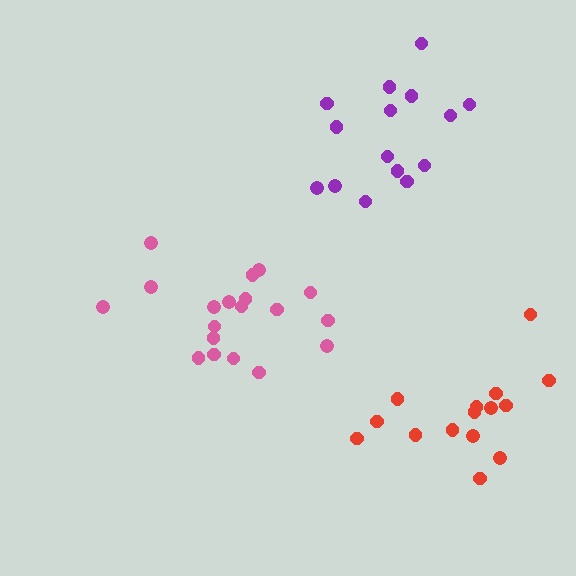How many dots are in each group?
Group 1: 15 dots, Group 2: 19 dots, Group 3: 15 dots (49 total).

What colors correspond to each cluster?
The clusters are colored: purple, pink, red.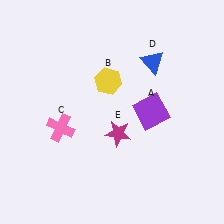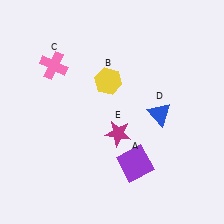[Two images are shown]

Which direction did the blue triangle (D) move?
The blue triangle (D) moved down.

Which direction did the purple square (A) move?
The purple square (A) moved down.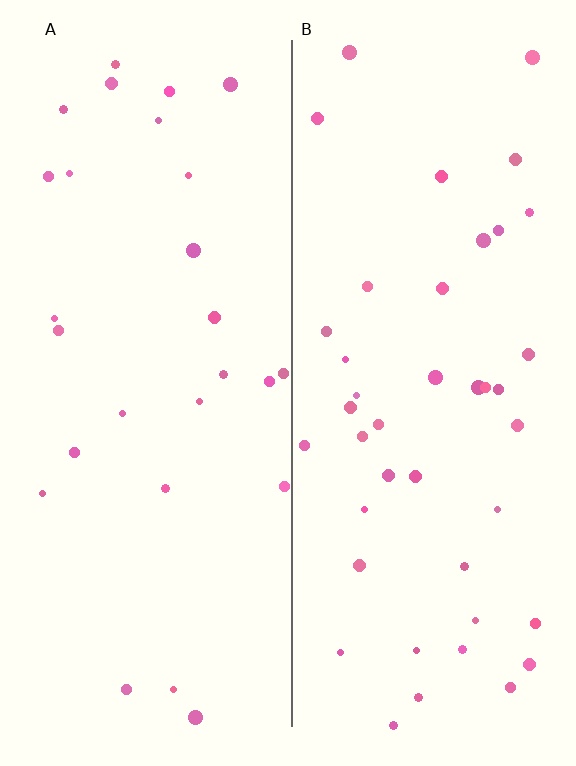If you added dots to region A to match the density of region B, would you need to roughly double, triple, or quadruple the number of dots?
Approximately double.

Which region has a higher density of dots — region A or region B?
B (the right).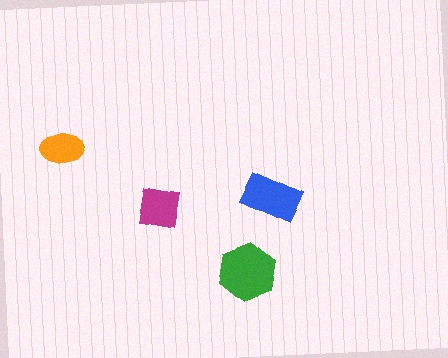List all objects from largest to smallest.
The green hexagon, the blue rectangle, the magenta square, the orange ellipse.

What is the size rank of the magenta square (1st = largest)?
3rd.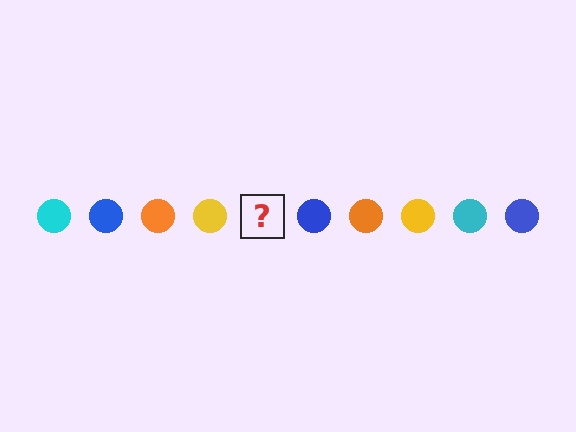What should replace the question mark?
The question mark should be replaced with a cyan circle.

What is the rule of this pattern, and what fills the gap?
The rule is that the pattern cycles through cyan, blue, orange, yellow circles. The gap should be filled with a cyan circle.